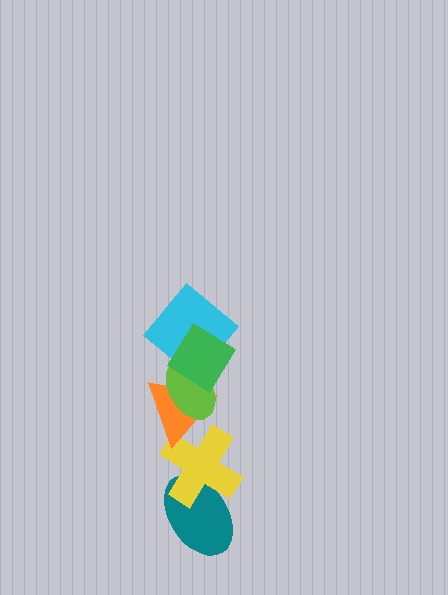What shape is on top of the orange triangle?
The lime ellipse is on top of the orange triangle.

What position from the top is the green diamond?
The green diamond is 1st from the top.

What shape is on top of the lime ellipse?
The cyan diamond is on top of the lime ellipse.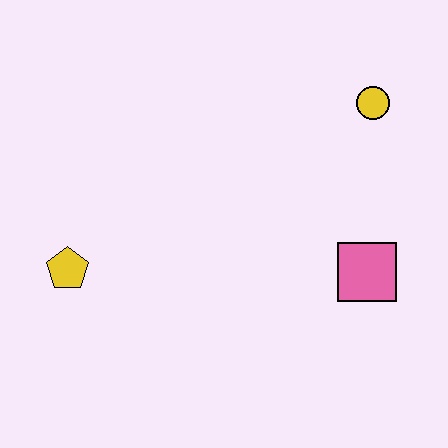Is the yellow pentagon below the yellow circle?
Yes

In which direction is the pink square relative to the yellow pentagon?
The pink square is to the right of the yellow pentagon.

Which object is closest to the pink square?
The yellow circle is closest to the pink square.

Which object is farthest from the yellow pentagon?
The yellow circle is farthest from the yellow pentagon.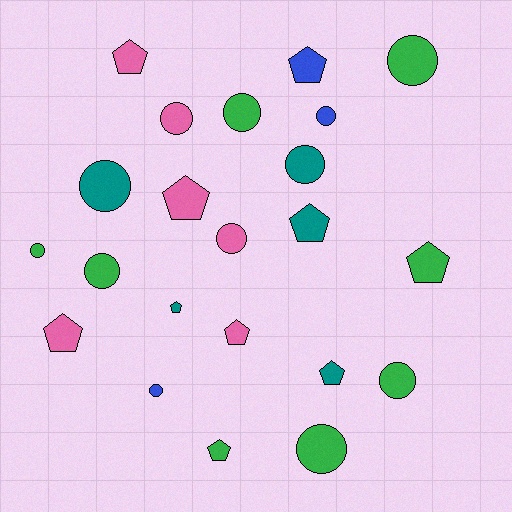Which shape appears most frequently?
Circle, with 12 objects.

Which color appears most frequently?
Green, with 8 objects.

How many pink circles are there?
There are 2 pink circles.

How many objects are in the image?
There are 22 objects.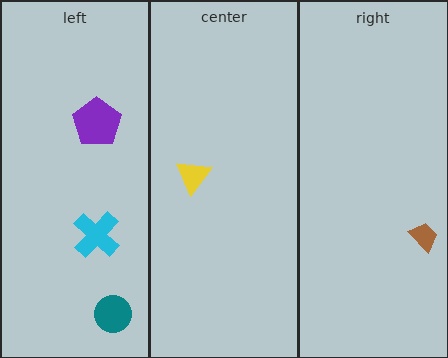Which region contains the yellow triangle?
The center region.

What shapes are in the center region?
The yellow triangle.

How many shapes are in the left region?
3.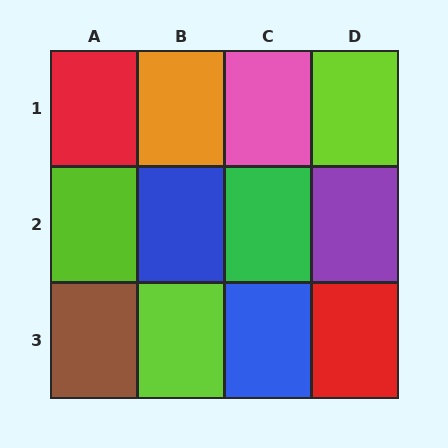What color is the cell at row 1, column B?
Orange.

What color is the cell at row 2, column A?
Lime.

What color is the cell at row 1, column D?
Lime.